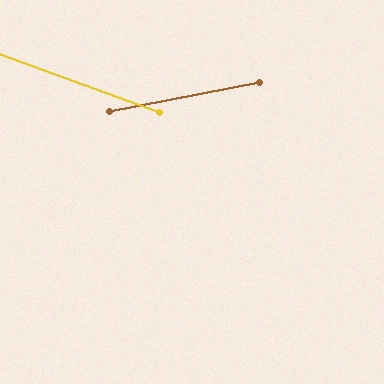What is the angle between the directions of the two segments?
Approximately 31 degrees.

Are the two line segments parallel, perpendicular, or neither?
Neither parallel nor perpendicular — they differ by about 31°.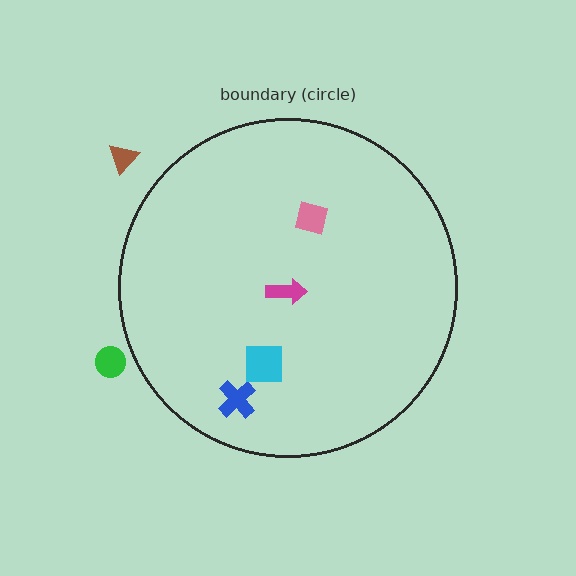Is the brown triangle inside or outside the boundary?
Outside.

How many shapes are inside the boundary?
4 inside, 2 outside.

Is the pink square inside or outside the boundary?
Inside.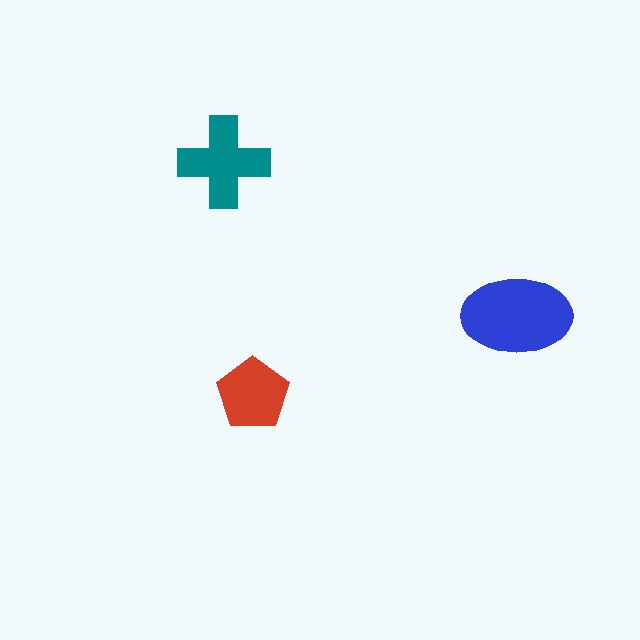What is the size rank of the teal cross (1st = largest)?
2nd.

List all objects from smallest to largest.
The red pentagon, the teal cross, the blue ellipse.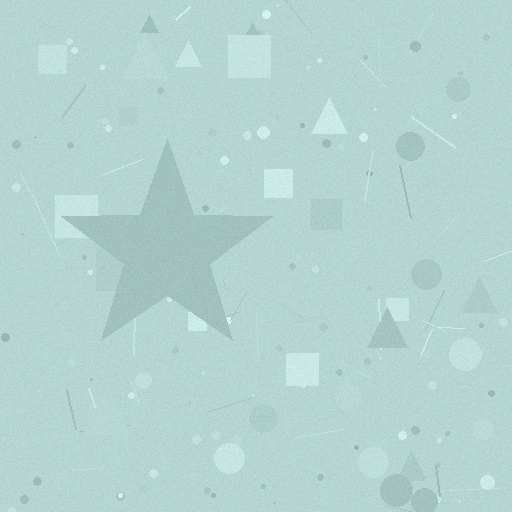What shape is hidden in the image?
A star is hidden in the image.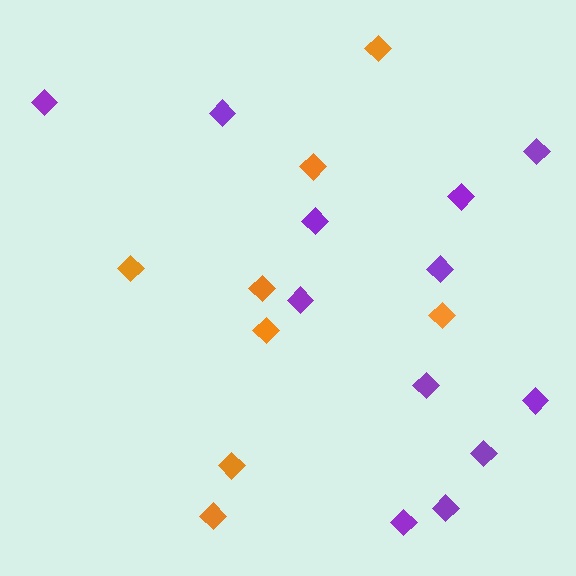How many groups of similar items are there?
There are 2 groups: one group of orange diamonds (8) and one group of purple diamonds (12).